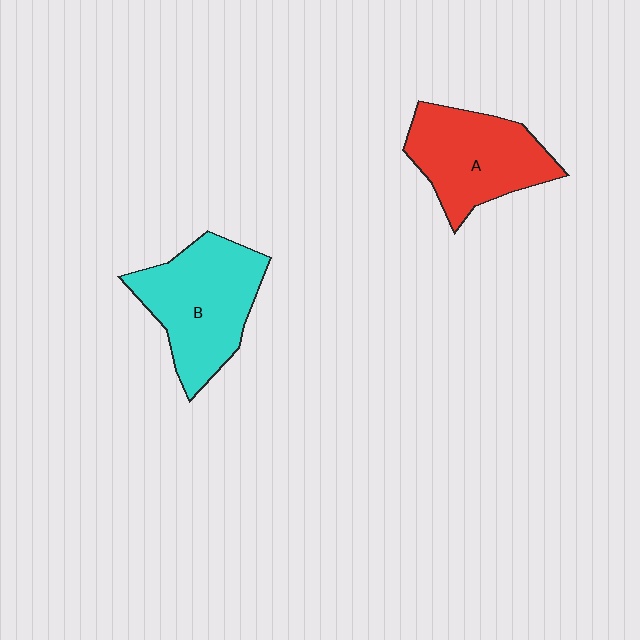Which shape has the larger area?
Shape B (cyan).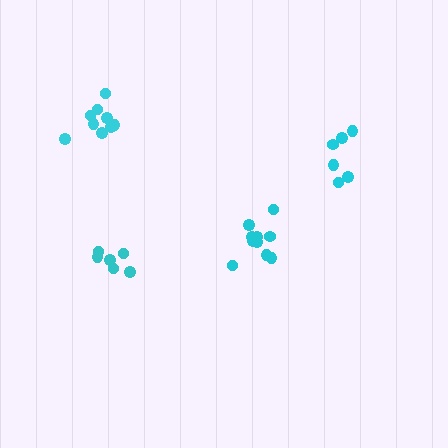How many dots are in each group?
Group 1: 6 dots, Group 2: 6 dots, Group 3: 10 dots, Group 4: 9 dots (31 total).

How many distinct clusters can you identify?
There are 4 distinct clusters.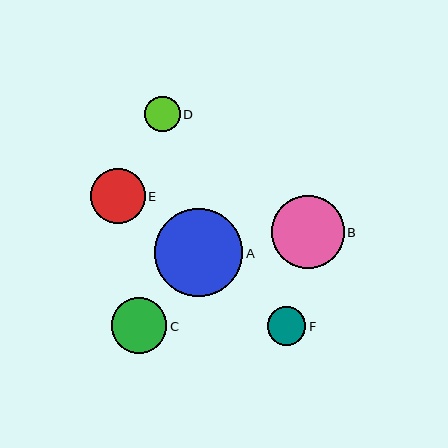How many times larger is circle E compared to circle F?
Circle E is approximately 1.4 times the size of circle F.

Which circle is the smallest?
Circle D is the smallest with a size of approximately 35 pixels.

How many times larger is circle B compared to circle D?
Circle B is approximately 2.1 times the size of circle D.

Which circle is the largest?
Circle A is the largest with a size of approximately 88 pixels.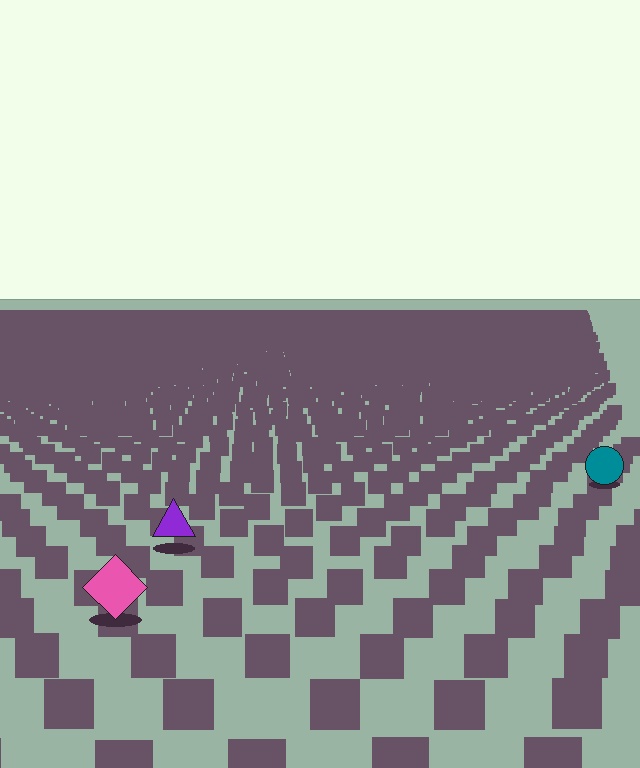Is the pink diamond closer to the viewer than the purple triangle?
Yes. The pink diamond is closer — you can tell from the texture gradient: the ground texture is coarser near it.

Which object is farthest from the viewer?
The teal circle is farthest from the viewer. It appears smaller and the ground texture around it is denser.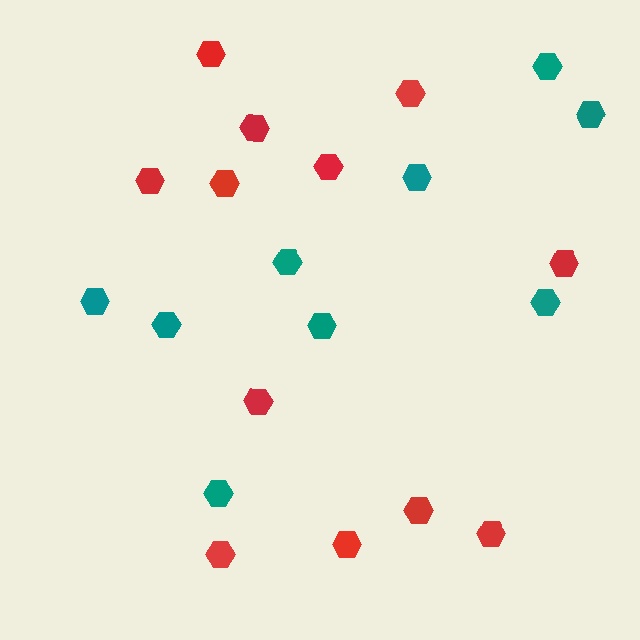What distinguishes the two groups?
There are 2 groups: one group of teal hexagons (9) and one group of red hexagons (12).